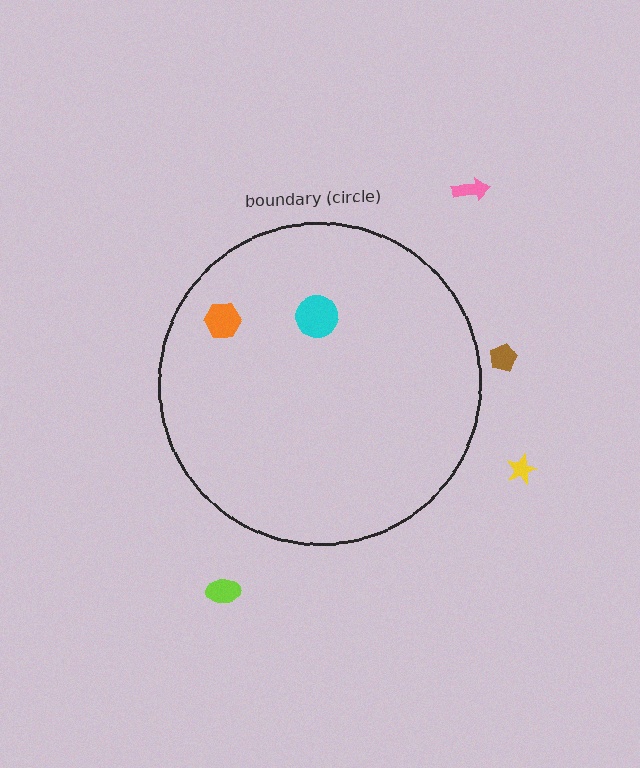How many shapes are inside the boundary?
2 inside, 4 outside.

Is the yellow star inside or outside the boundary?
Outside.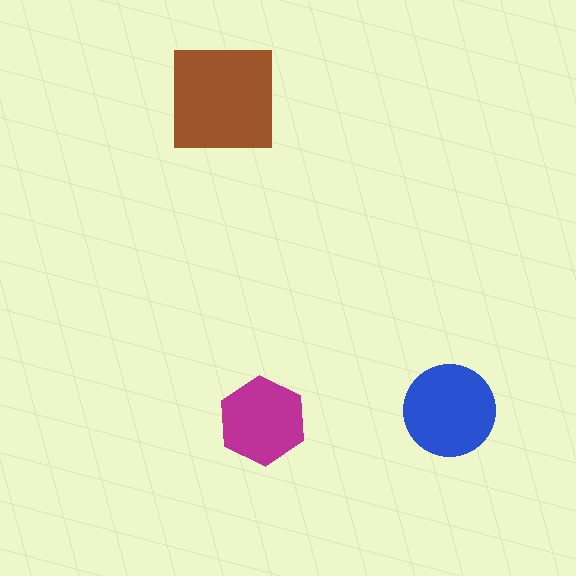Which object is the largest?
The brown square.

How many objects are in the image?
There are 3 objects in the image.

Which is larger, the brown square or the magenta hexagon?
The brown square.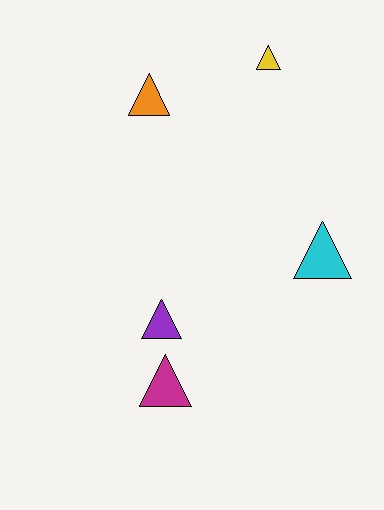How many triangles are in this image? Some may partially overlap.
There are 5 triangles.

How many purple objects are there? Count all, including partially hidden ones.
There is 1 purple object.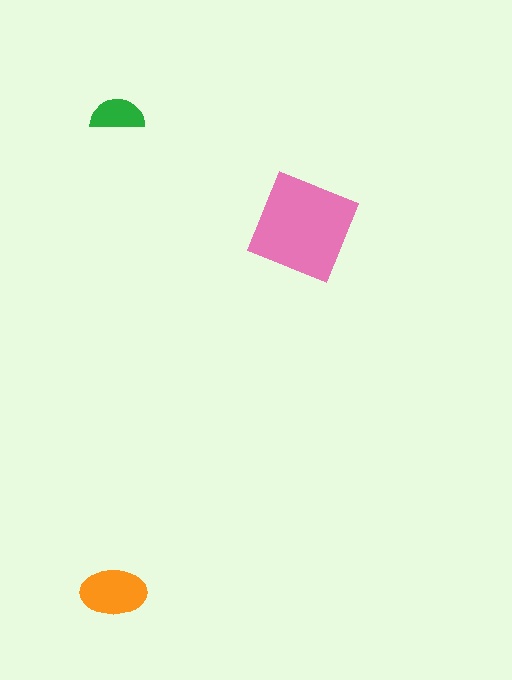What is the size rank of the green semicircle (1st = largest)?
3rd.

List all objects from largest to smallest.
The pink square, the orange ellipse, the green semicircle.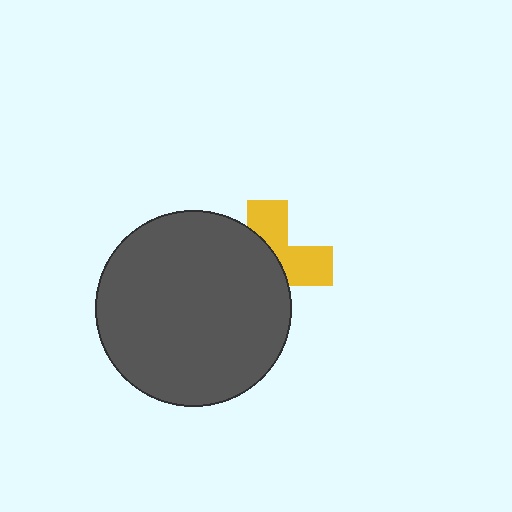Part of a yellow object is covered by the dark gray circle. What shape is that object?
It is a cross.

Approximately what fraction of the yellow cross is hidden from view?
Roughly 59% of the yellow cross is hidden behind the dark gray circle.